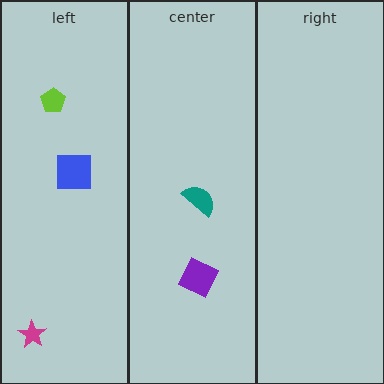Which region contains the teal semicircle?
The center region.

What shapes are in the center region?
The teal semicircle, the purple diamond.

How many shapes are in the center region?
2.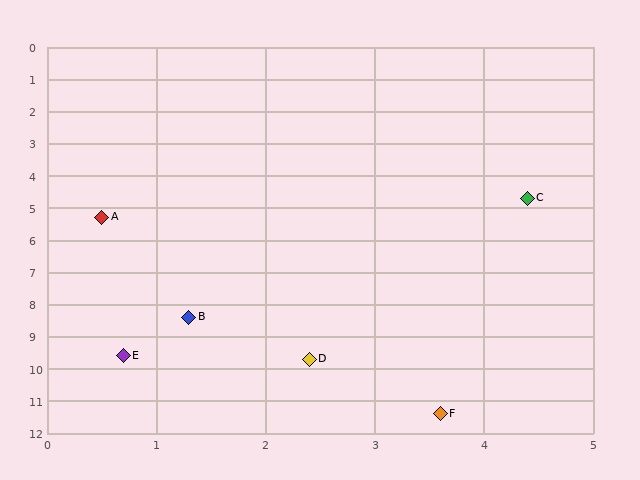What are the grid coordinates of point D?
Point D is at approximately (2.4, 9.7).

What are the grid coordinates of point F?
Point F is at approximately (3.6, 11.4).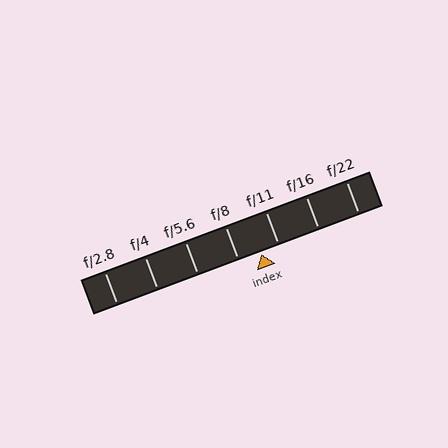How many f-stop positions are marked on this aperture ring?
There are 7 f-stop positions marked.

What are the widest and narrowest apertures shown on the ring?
The widest aperture shown is f/2.8 and the narrowest is f/22.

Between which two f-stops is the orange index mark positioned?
The index mark is between f/8 and f/11.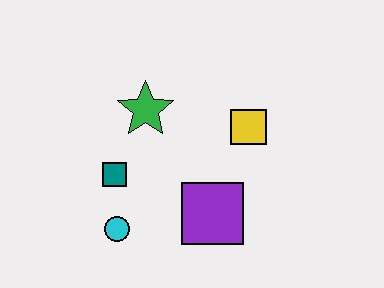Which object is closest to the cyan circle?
The teal square is closest to the cyan circle.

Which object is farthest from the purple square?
The green star is farthest from the purple square.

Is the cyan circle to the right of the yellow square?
No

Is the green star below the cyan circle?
No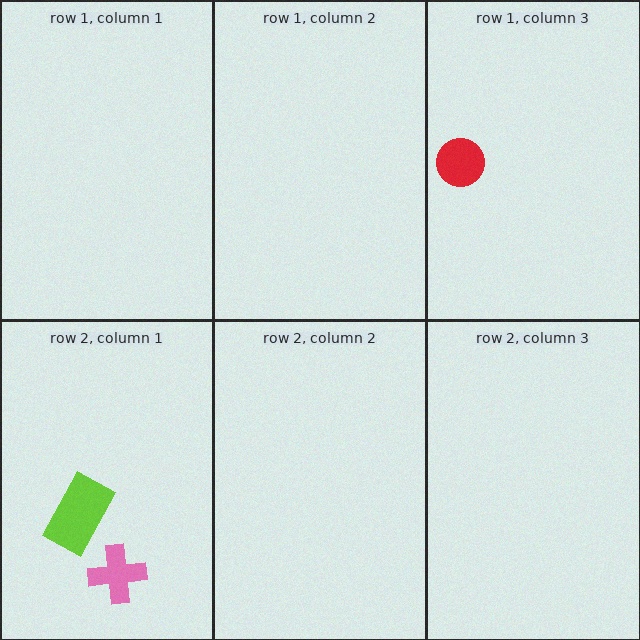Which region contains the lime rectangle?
The row 2, column 1 region.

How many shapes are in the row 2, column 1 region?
2.